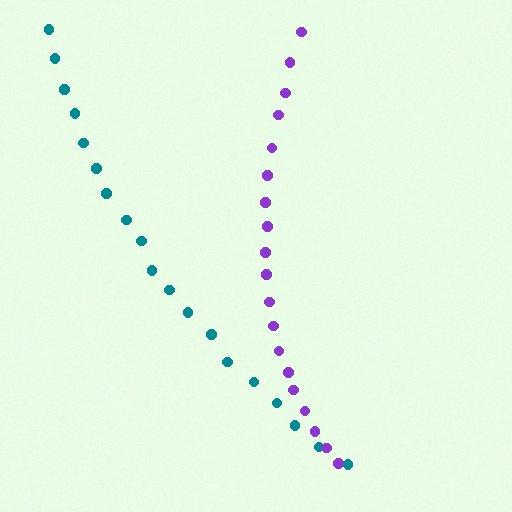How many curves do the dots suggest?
There are 2 distinct paths.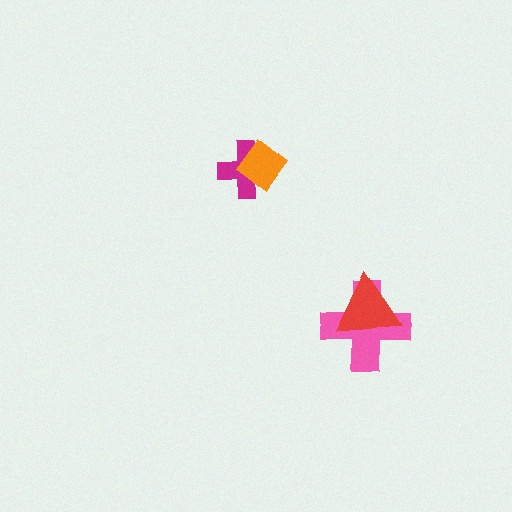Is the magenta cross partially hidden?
Yes, it is partially covered by another shape.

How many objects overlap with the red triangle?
1 object overlaps with the red triangle.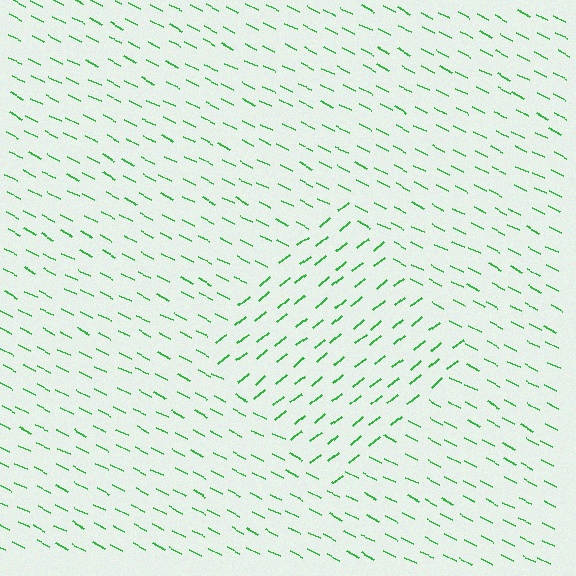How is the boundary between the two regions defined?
The boundary is defined purely by a change in line orientation (approximately 66 degrees difference). All lines are the same color and thickness.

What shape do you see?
I see a diamond.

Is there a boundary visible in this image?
Yes, there is a texture boundary formed by a change in line orientation.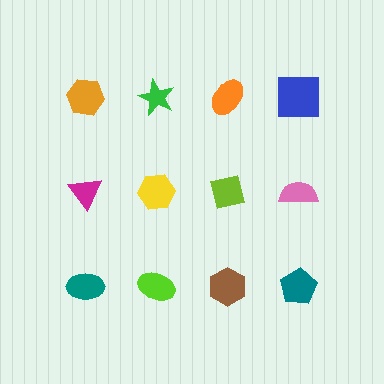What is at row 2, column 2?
A yellow hexagon.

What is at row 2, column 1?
A magenta triangle.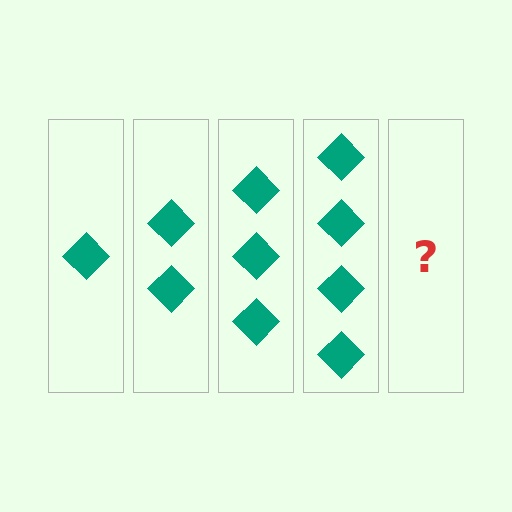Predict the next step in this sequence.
The next step is 5 diamonds.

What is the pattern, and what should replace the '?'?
The pattern is that each step adds one more diamond. The '?' should be 5 diamonds.